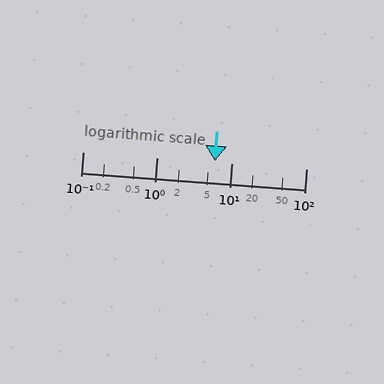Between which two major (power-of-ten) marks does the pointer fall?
The pointer is between 1 and 10.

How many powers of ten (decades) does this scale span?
The scale spans 3 decades, from 0.1 to 100.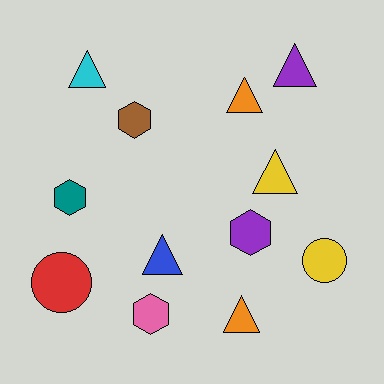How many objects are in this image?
There are 12 objects.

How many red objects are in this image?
There is 1 red object.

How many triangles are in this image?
There are 6 triangles.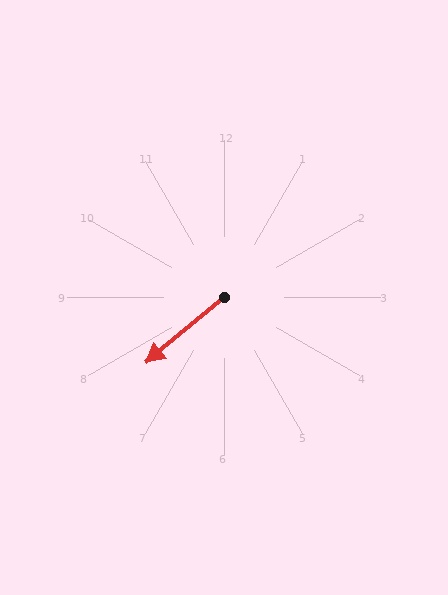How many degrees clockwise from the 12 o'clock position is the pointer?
Approximately 230 degrees.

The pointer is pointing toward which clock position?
Roughly 8 o'clock.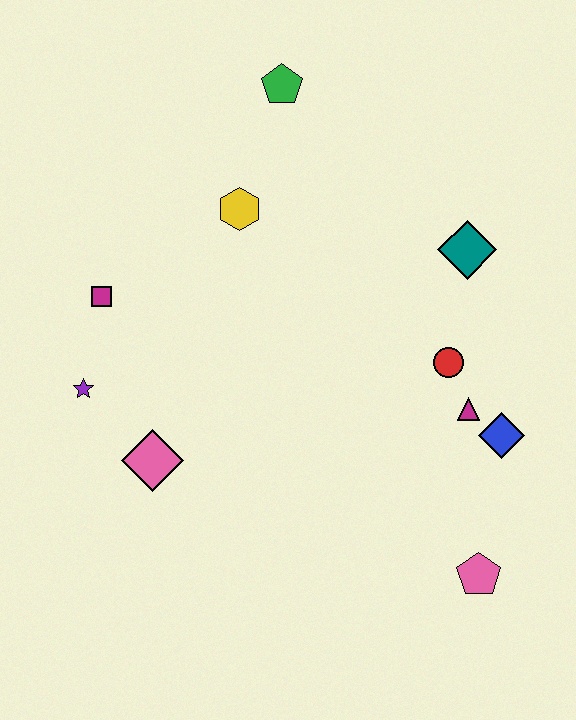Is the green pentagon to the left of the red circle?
Yes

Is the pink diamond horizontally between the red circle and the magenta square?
Yes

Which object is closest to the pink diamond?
The purple star is closest to the pink diamond.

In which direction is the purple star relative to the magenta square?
The purple star is below the magenta square.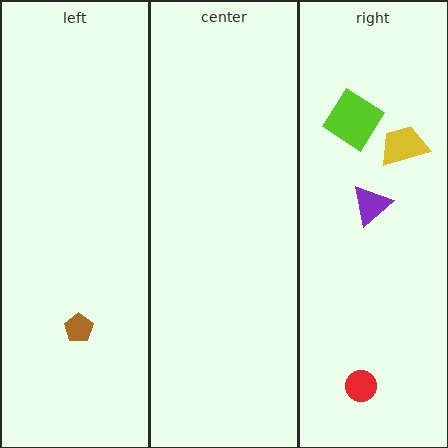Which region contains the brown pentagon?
The left region.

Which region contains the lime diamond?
The right region.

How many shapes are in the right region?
4.